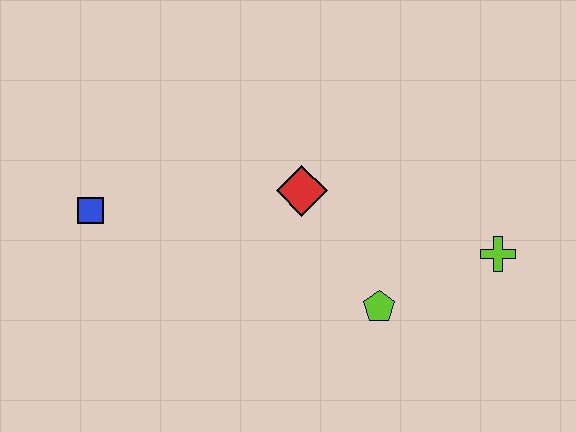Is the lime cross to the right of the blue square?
Yes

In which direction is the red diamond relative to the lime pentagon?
The red diamond is above the lime pentagon.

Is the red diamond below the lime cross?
No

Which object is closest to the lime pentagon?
The lime cross is closest to the lime pentagon.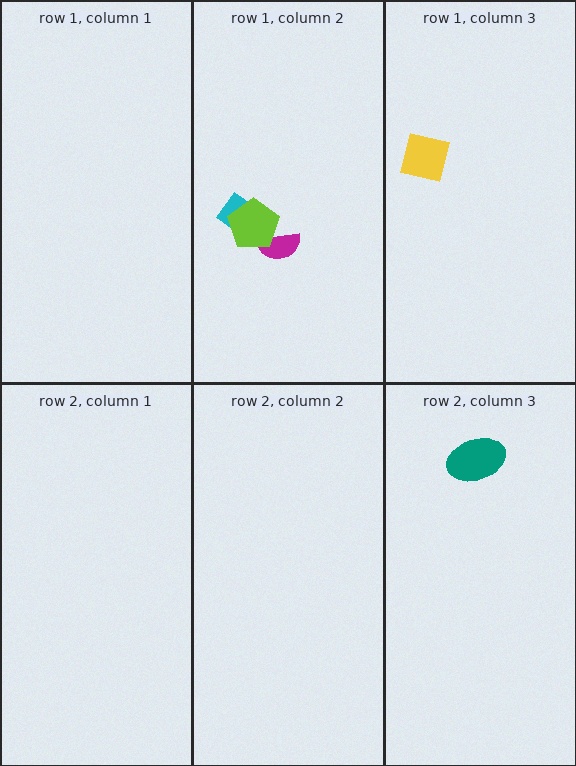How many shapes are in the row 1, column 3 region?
1.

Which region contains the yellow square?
The row 1, column 3 region.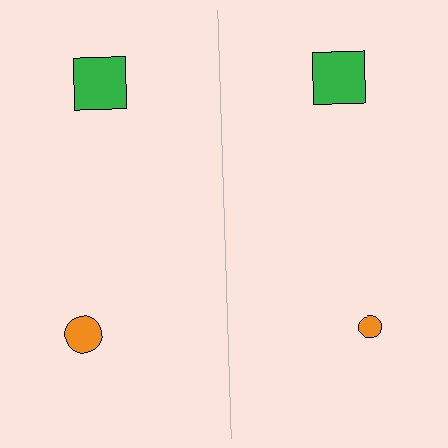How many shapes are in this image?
There are 4 shapes in this image.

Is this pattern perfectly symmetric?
No, the pattern is not perfectly symmetric. The orange circle on the right side has a different size than its mirror counterpart.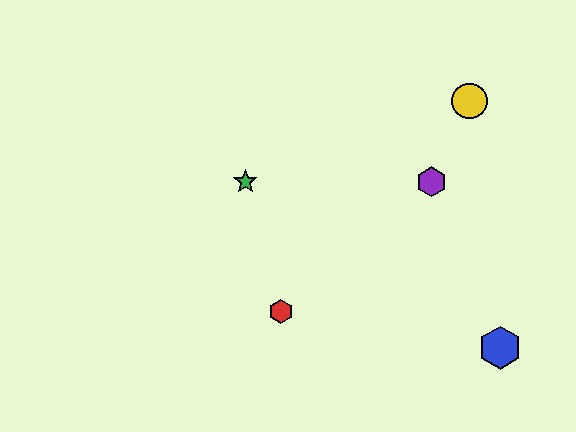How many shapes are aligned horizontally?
2 shapes (the green star, the purple hexagon) are aligned horizontally.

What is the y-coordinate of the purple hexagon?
The purple hexagon is at y≈182.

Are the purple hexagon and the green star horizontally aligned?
Yes, both are at y≈182.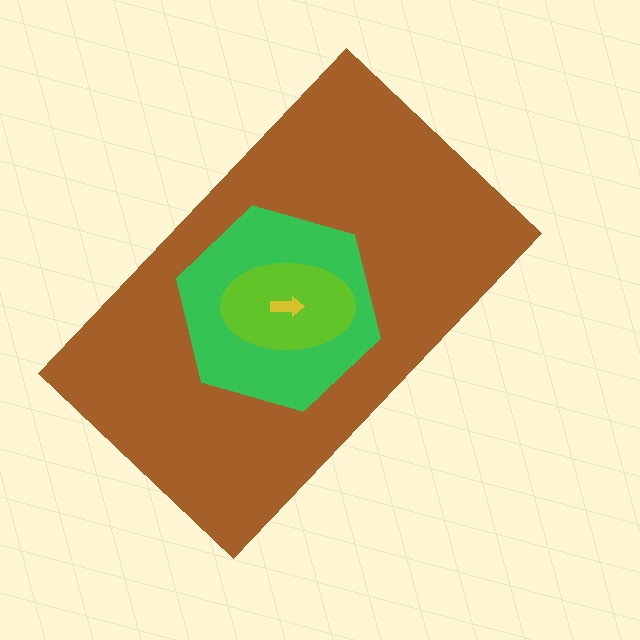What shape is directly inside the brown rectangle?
The green hexagon.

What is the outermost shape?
The brown rectangle.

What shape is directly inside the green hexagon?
The lime ellipse.